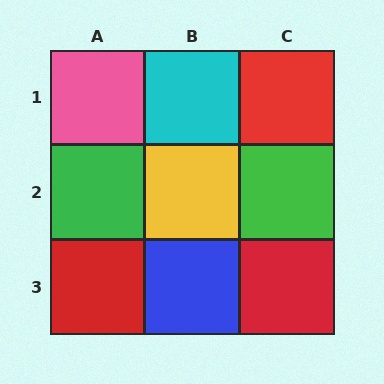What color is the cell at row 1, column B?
Cyan.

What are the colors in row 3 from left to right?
Red, blue, red.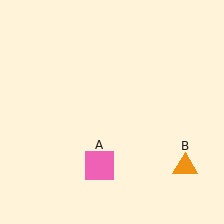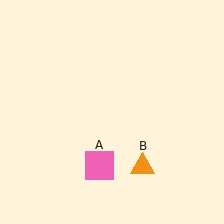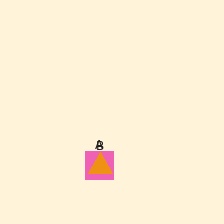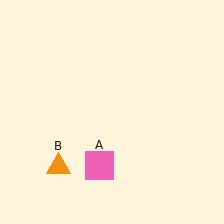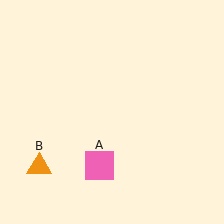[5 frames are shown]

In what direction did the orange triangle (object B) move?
The orange triangle (object B) moved left.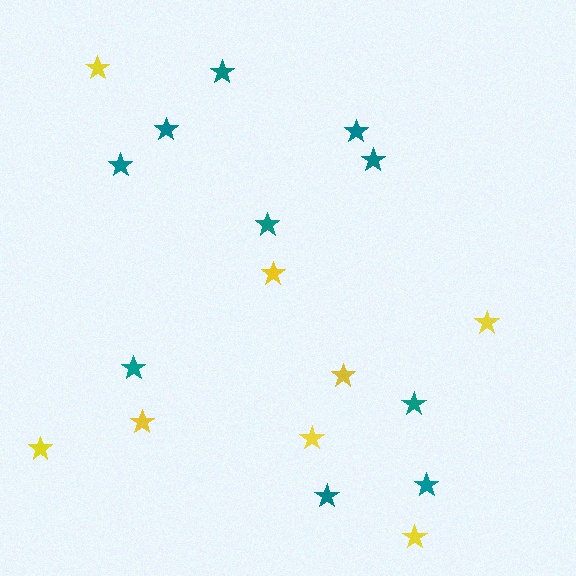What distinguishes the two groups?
There are 2 groups: one group of teal stars (10) and one group of yellow stars (8).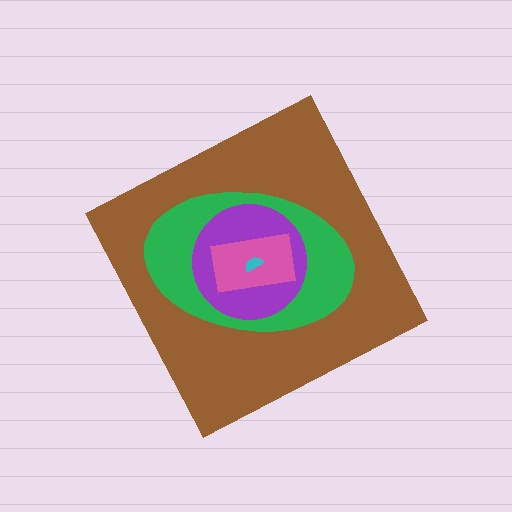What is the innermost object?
The cyan semicircle.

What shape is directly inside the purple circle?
The pink rectangle.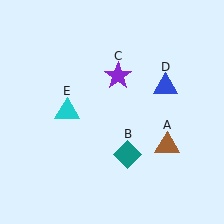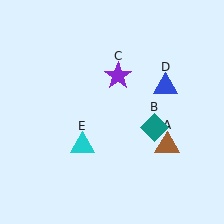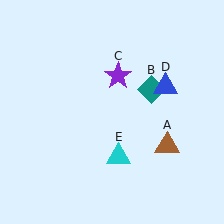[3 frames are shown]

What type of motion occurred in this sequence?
The teal diamond (object B), cyan triangle (object E) rotated counterclockwise around the center of the scene.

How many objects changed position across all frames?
2 objects changed position: teal diamond (object B), cyan triangle (object E).